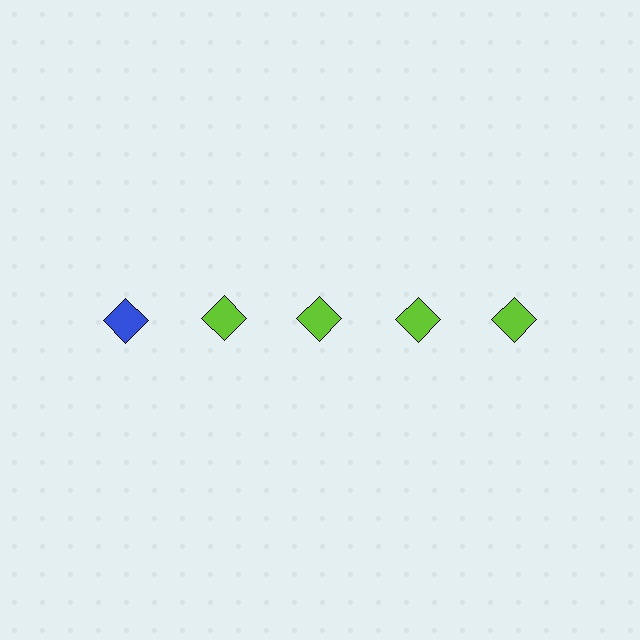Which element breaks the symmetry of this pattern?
The blue diamond in the top row, leftmost column breaks the symmetry. All other shapes are lime diamonds.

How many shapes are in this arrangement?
There are 5 shapes arranged in a grid pattern.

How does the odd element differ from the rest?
It has a different color: blue instead of lime.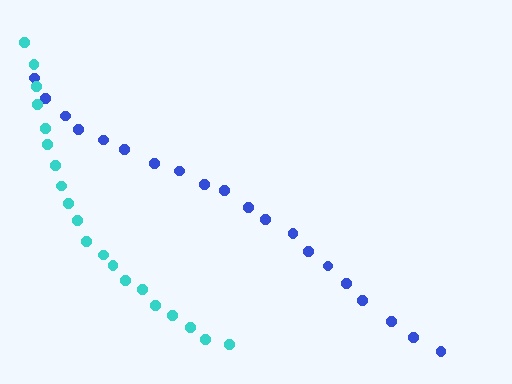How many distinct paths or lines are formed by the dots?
There are 2 distinct paths.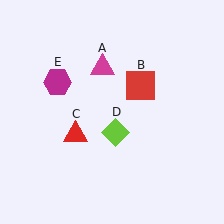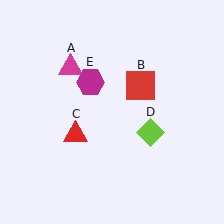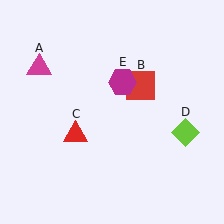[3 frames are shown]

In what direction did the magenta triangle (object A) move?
The magenta triangle (object A) moved left.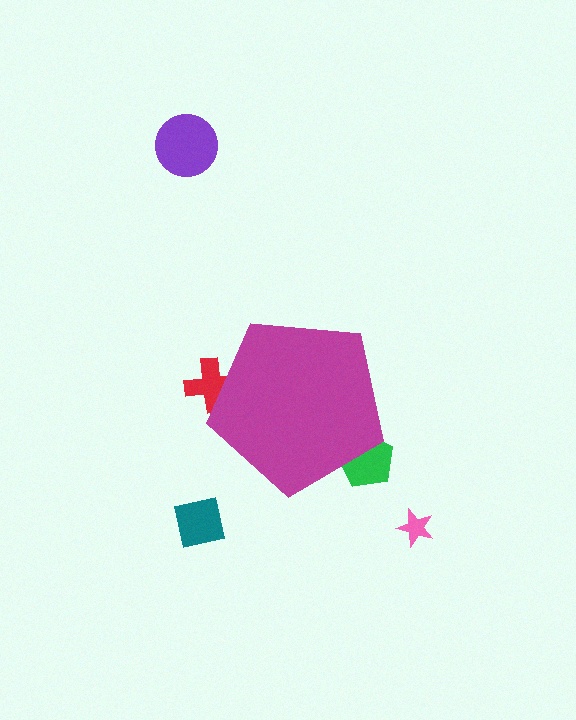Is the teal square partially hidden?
No, the teal square is fully visible.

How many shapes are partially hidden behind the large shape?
2 shapes are partially hidden.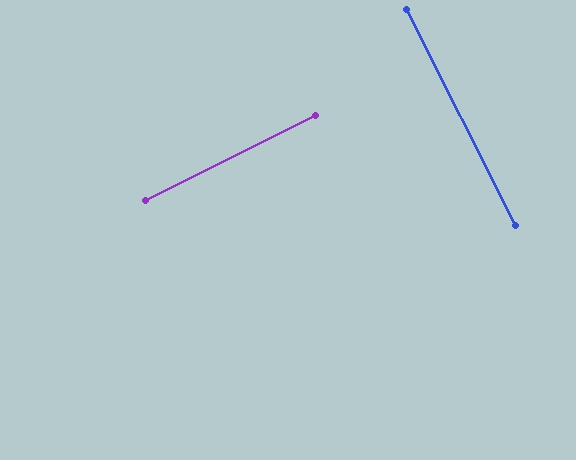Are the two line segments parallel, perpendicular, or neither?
Perpendicular — they meet at approximately 90°.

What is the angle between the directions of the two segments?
Approximately 90 degrees.